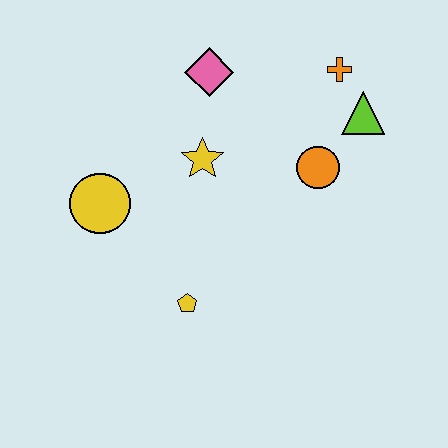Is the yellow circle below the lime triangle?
Yes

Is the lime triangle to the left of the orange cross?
No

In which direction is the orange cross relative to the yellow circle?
The orange cross is to the right of the yellow circle.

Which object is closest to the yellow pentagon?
The yellow circle is closest to the yellow pentagon.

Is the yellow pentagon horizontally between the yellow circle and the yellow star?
Yes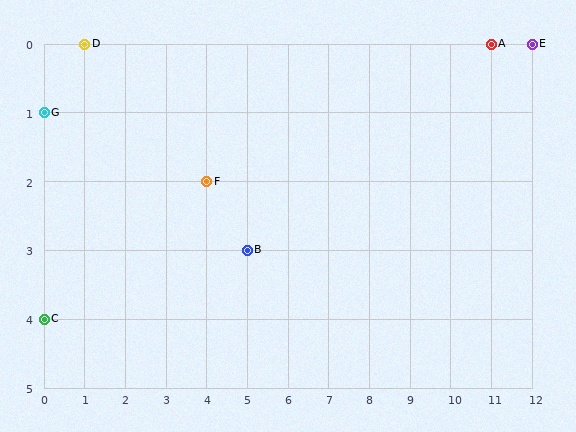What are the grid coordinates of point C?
Point C is at grid coordinates (0, 4).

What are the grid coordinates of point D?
Point D is at grid coordinates (1, 0).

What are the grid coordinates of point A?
Point A is at grid coordinates (11, 0).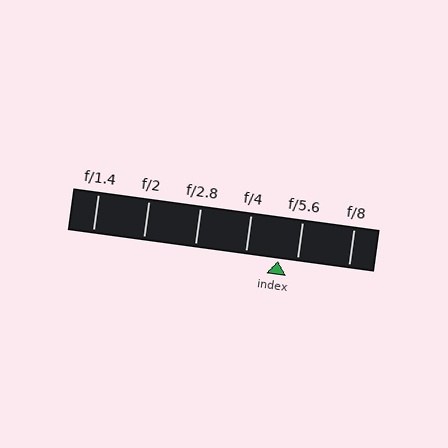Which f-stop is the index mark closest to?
The index mark is closest to f/5.6.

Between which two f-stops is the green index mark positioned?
The index mark is between f/4 and f/5.6.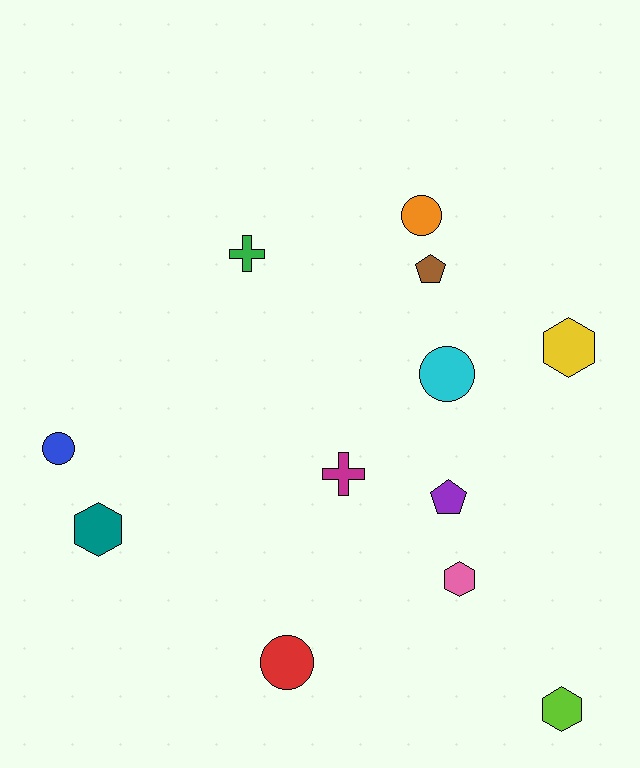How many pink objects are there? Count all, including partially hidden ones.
There is 1 pink object.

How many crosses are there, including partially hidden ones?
There are 2 crosses.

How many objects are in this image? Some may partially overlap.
There are 12 objects.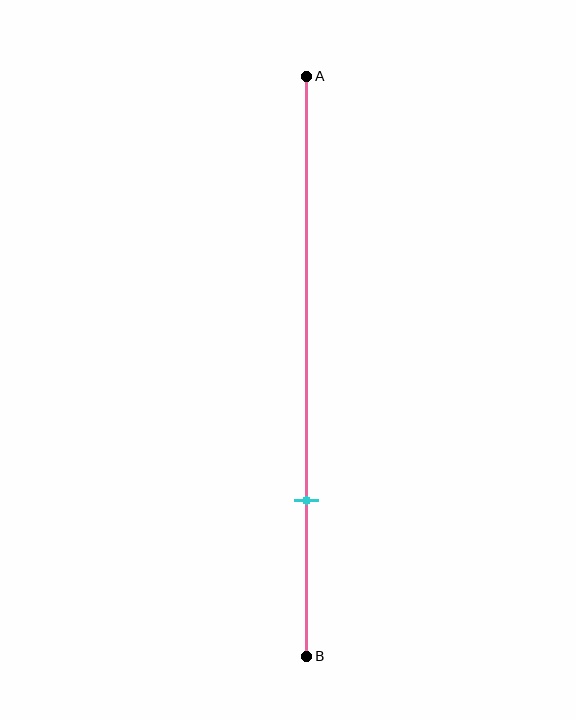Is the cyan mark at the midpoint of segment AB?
No, the mark is at about 75% from A, not at the 50% midpoint.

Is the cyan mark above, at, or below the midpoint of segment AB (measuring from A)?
The cyan mark is below the midpoint of segment AB.